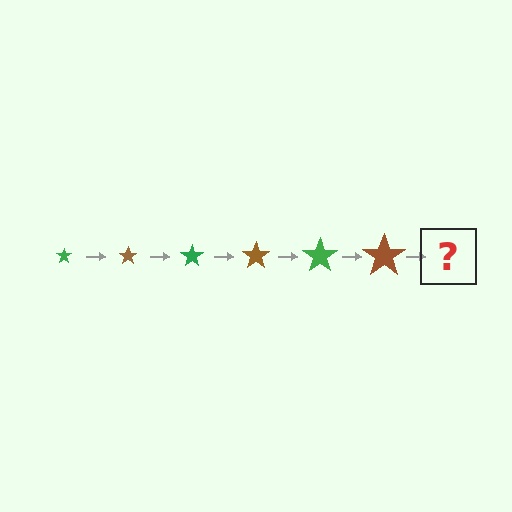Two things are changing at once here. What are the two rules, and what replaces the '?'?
The two rules are that the star grows larger each step and the color cycles through green and brown. The '?' should be a green star, larger than the previous one.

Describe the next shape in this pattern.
It should be a green star, larger than the previous one.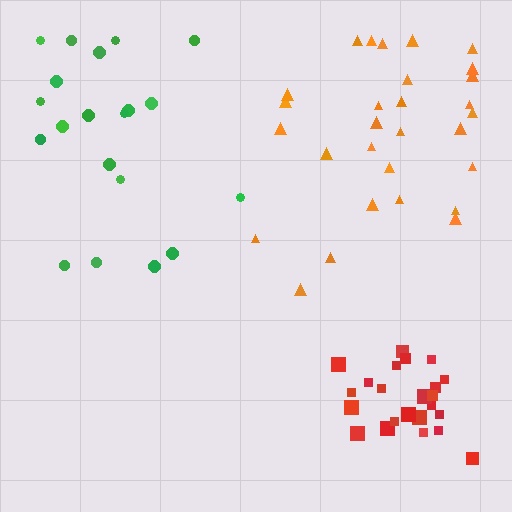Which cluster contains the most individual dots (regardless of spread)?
Orange (29).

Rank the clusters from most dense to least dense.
red, orange, green.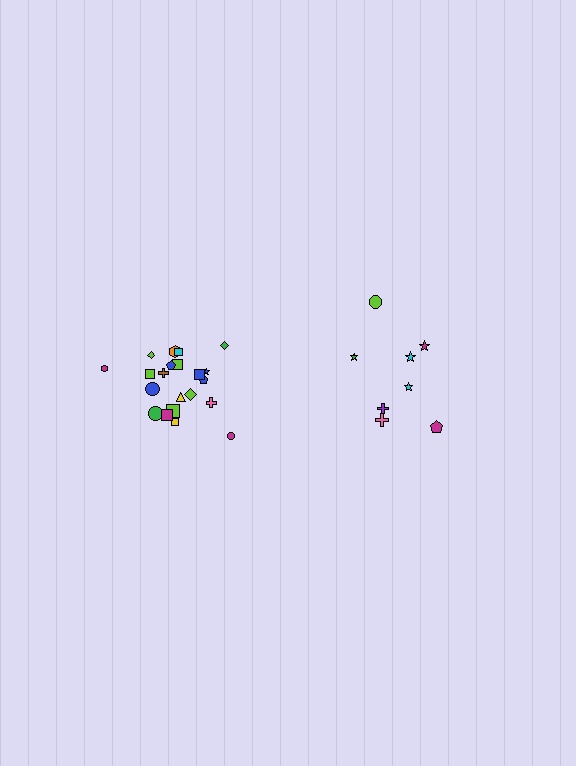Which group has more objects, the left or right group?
The left group.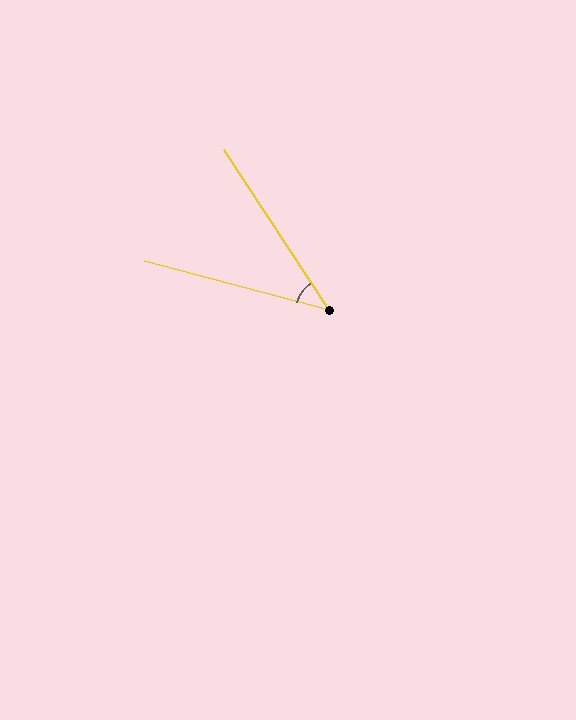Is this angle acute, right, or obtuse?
It is acute.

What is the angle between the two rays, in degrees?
Approximately 42 degrees.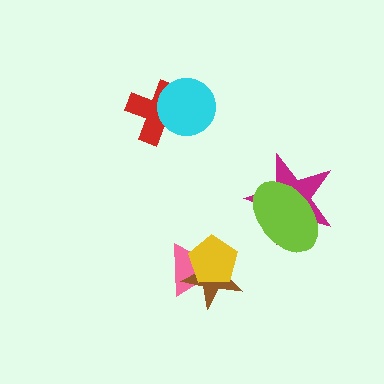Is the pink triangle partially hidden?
Yes, it is partially covered by another shape.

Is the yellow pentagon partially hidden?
No, no other shape covers it.